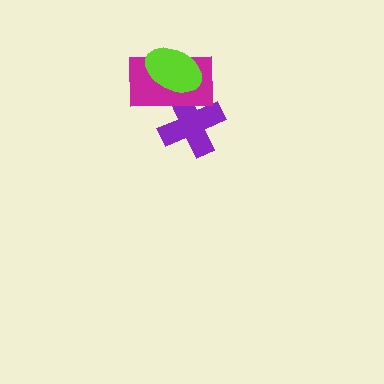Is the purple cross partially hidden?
Yes, it is partially covered by another shape.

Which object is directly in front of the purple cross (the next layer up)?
The magenta rectangle is directly in front of the purple cross.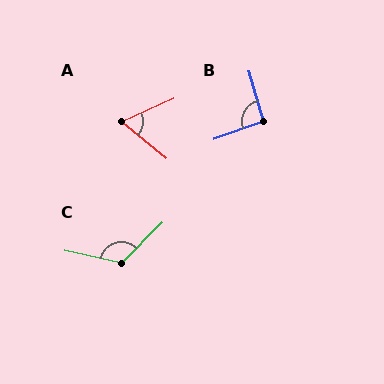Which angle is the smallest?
A, at approximately 64 degrees.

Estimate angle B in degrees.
Approximately 94 degrees.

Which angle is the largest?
C, at approximately 122 degrees.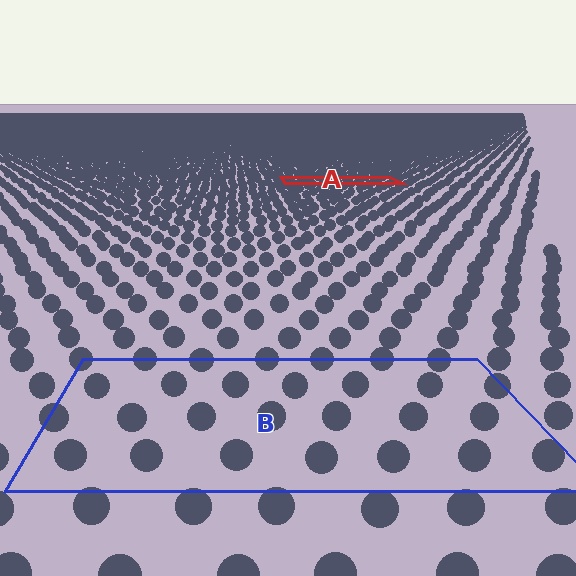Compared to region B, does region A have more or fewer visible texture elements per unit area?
Region A has more texture elements per unit area — they are packed more densely because it is farther away.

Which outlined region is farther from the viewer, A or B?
Region A is farther from the viewer — the texture elements inside it appear smaller and more densely packed.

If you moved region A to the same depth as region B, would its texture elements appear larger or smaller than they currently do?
They would appear larger. At a closer depth, the same texture elements are projected at a bigger on-screen size.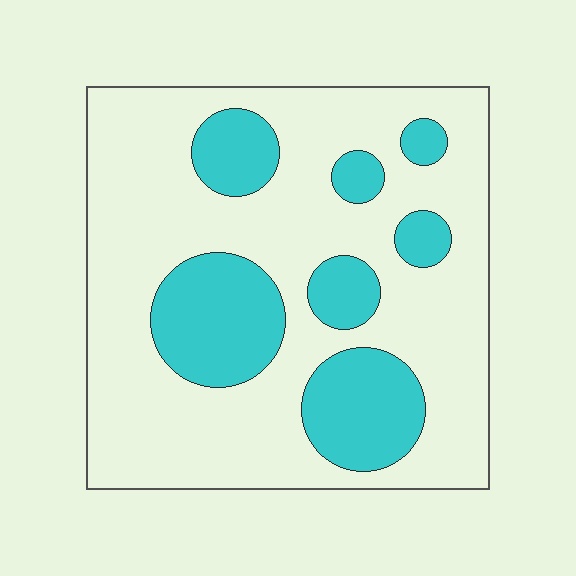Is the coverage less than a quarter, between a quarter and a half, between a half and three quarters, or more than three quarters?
Between a quarter and a half.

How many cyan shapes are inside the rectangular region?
7.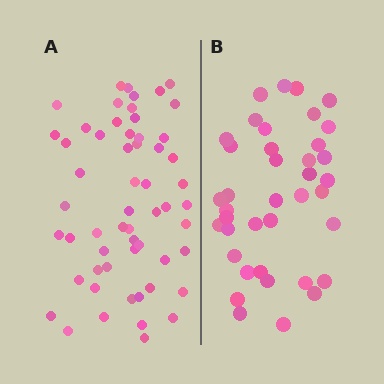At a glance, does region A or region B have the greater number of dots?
Region A (the left region) has more dots.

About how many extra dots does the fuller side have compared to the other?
Region A has approximately 20 more dots than region B.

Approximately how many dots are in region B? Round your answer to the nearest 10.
About 40 dots. (The exact count is 39, which rounds to 40.)